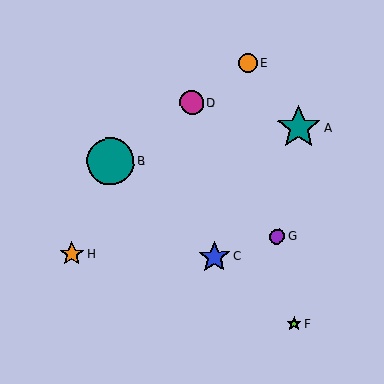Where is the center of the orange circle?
The center of the orange circle is at (247, 63).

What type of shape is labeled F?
Shape F is a lime star.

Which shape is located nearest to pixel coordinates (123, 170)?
The teal circle (labeled B) at (111, 162) is nearest to that location.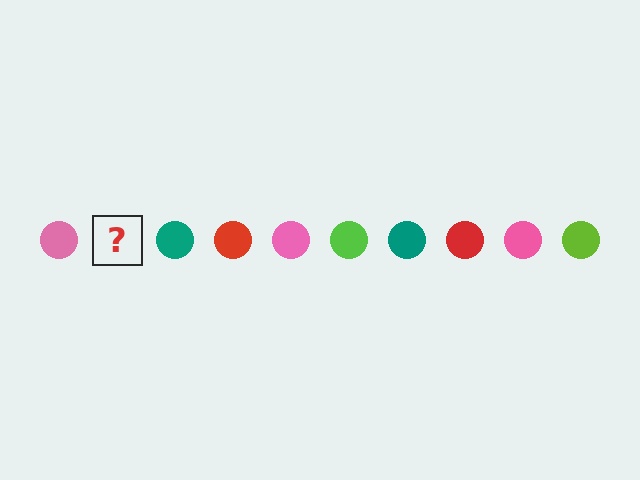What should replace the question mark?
The question mark should be replaced with a lime circle.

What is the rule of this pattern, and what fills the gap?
The rule is that the pattern cycles through pink, lime, teal, red circles. The gap should be filled with a lime circle.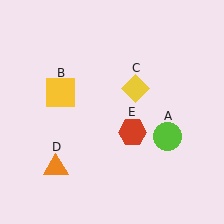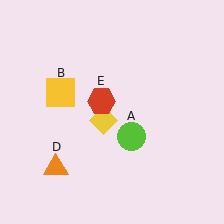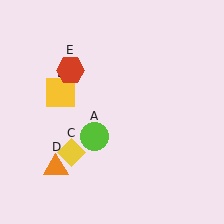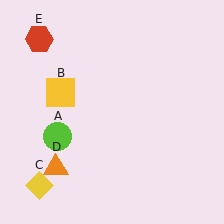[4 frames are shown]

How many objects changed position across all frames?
3 objects changed position: lime circle (object A), yellow diamond (object C), red hexagon (object E).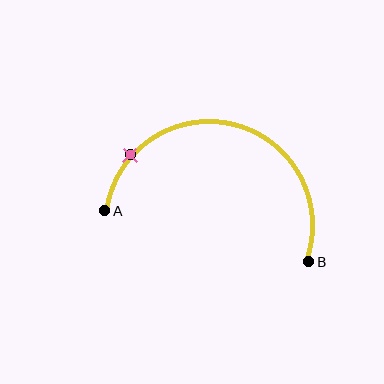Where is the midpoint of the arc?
The arc midpoint is the point on the curve farthest from the straight line joining A and B. It sits above that line.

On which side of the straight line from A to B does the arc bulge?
The arc bulges above the straight line connecting A and B.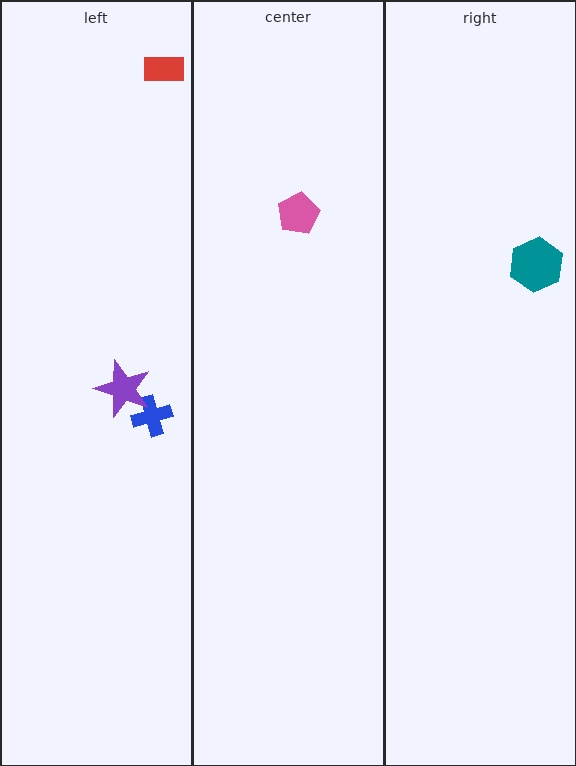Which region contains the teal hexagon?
The right region.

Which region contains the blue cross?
The left region.